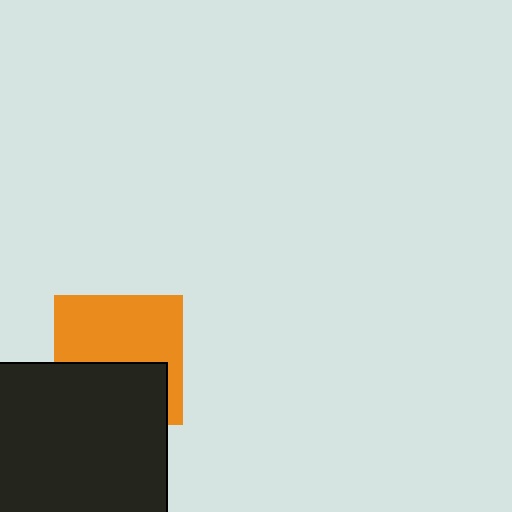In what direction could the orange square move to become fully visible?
The orange square could move up. That would shift it out from behind the black rectangle entirely.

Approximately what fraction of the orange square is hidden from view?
Roughly 43% of the orange square is hidden behind the black rectangle.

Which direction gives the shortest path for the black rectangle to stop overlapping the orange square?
Moving down gives the shortest separation.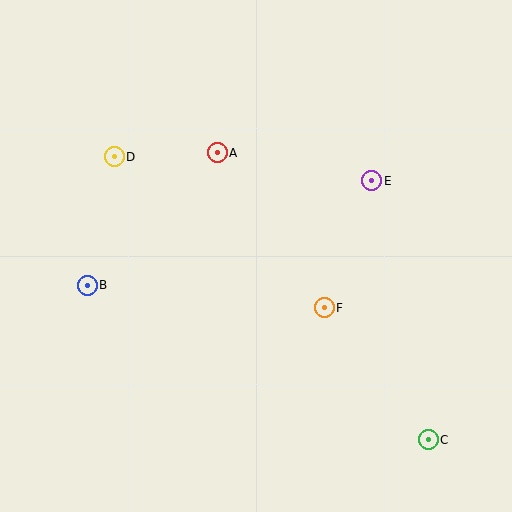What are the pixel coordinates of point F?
Point F is at (324, 308).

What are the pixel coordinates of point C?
Point C is at (428, 440).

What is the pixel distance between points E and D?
The distance between E and D is 259 pixels.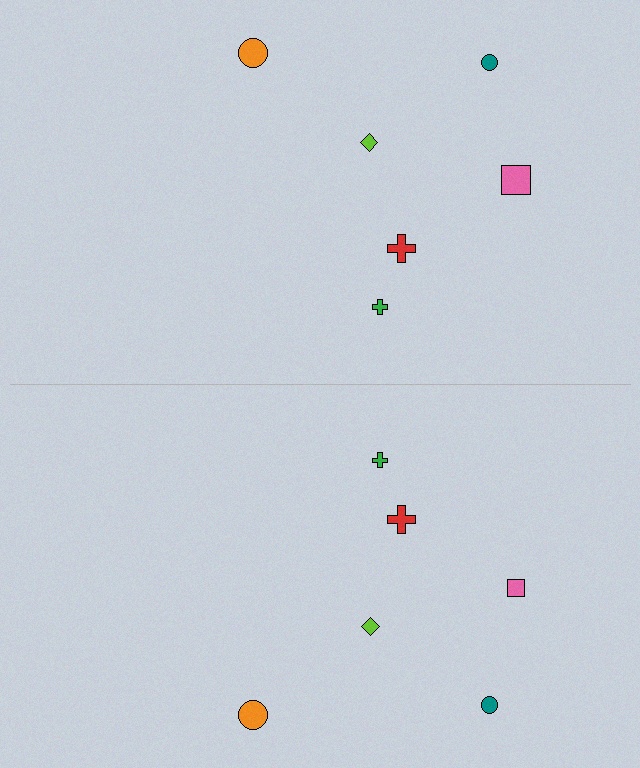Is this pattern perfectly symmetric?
No, the pattern is not perfectly symmetric. The pink square on the bottom side has a different size than its mirror counterpart.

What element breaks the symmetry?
The pink square on the bottom side has a different size than its mirror counterpart.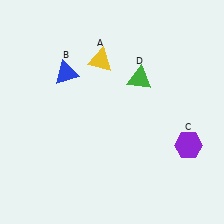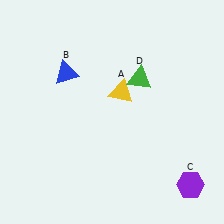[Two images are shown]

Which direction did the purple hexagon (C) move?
The purple hexagon (C) moved down.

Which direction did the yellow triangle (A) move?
The yellow triangle (A) moved down.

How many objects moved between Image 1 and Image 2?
2 objects moved between the two images.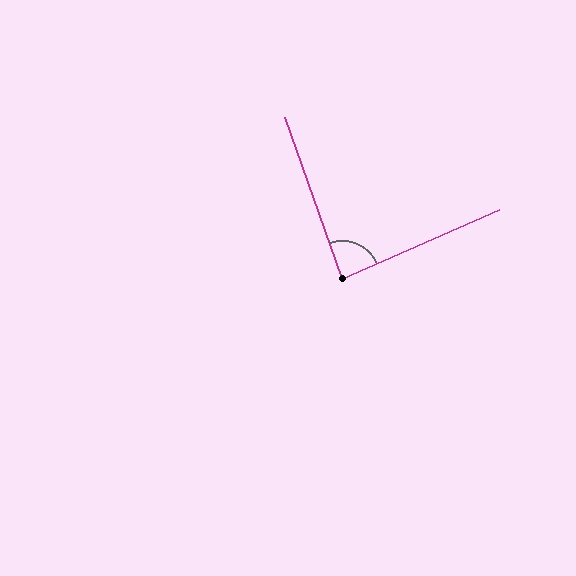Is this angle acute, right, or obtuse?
It is approximately a right angle.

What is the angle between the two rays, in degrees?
Approximately 86 degrees.